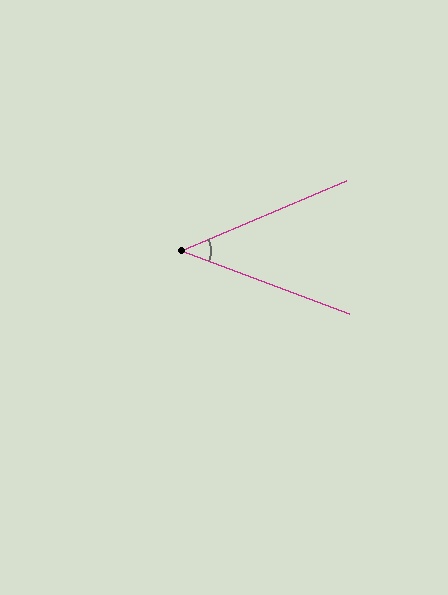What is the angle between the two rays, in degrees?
Approximately 44 degrees.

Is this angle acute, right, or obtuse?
It is acute.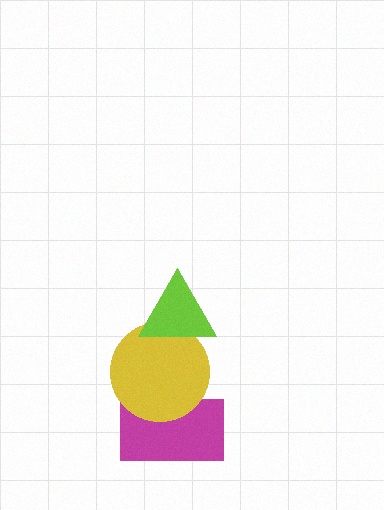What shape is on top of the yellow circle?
The lime triangle is on top of the yellow circle.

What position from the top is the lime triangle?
The lime triangle is 1st from the top.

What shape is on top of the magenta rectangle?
The yellow circle is on top of the magenta rectangle.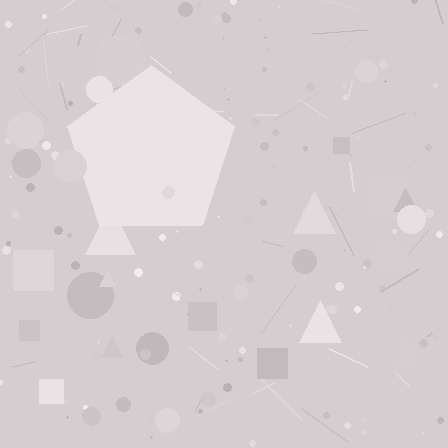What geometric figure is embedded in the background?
A pentagon is embedded in the background.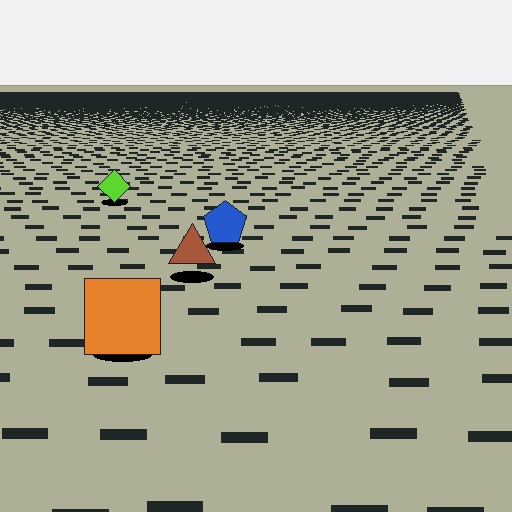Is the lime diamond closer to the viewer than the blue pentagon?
No. The blue pentagon is closer — you can tell from the texture gradient: the ground texture is coarser near it.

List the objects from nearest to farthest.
From nearest to farthest: the orange square, the brown triangle, the blue pentagon, the lime diamond.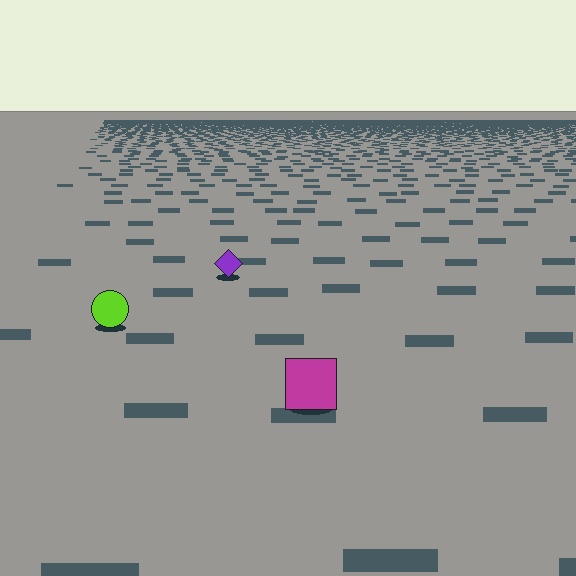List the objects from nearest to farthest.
From nearest to farthest: the magenta square, the lime circle, the purple diamond.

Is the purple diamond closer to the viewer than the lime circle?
No. The lime circle is closer — you can tell from the texture gradient: the ground texture is coarser near it.